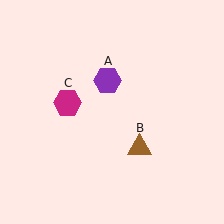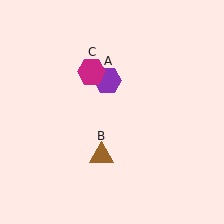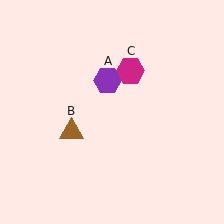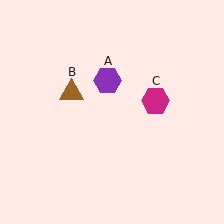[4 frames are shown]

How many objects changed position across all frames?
2 objects changed position: brown triangle (object B), magenta hexagon (object C).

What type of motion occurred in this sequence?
The brown triangle (object B), magenta hexagon (object C) rotated clockwise around the center of the scene.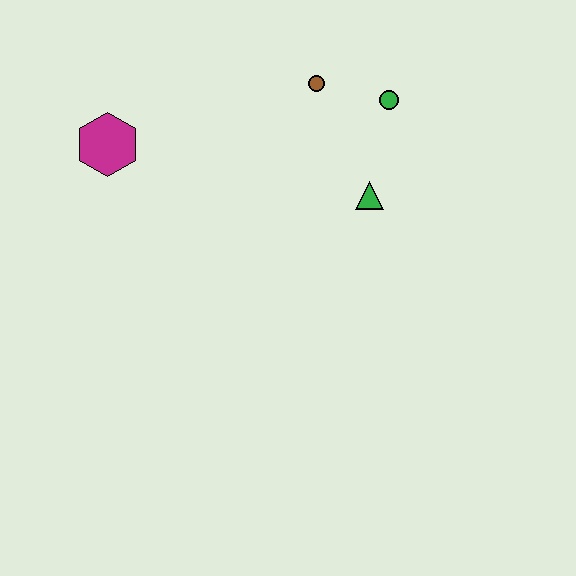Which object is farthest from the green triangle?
The magenta hexagon is farthest from the green triangle.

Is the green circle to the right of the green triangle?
Yes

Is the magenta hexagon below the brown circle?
Yes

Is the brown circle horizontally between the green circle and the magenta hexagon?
Yes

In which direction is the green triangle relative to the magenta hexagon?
The green triangle is to the right of the magenta hexagon.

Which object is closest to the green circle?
The brown circle is closest to the green circle.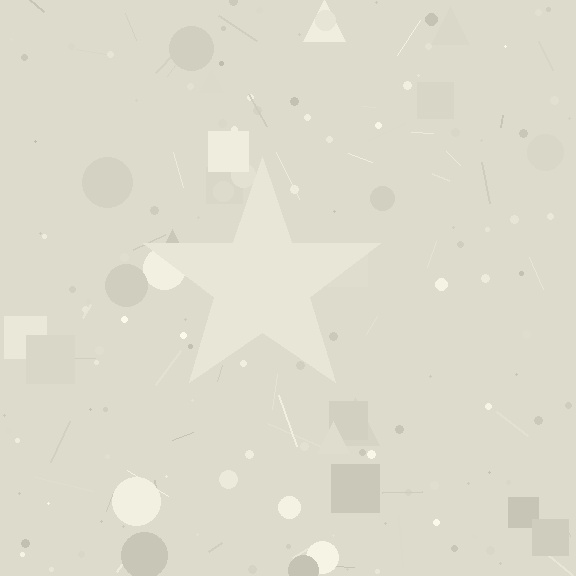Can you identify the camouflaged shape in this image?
The camouflaged shape is a star.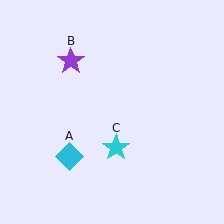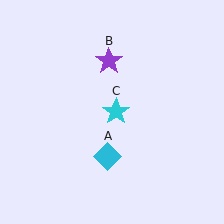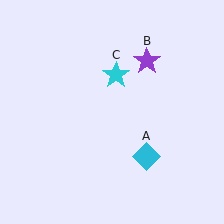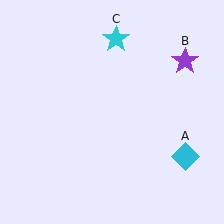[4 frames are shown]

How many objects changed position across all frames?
3 objects changed position: cyan diamond (object A), purple star (object B), cyan star (object C).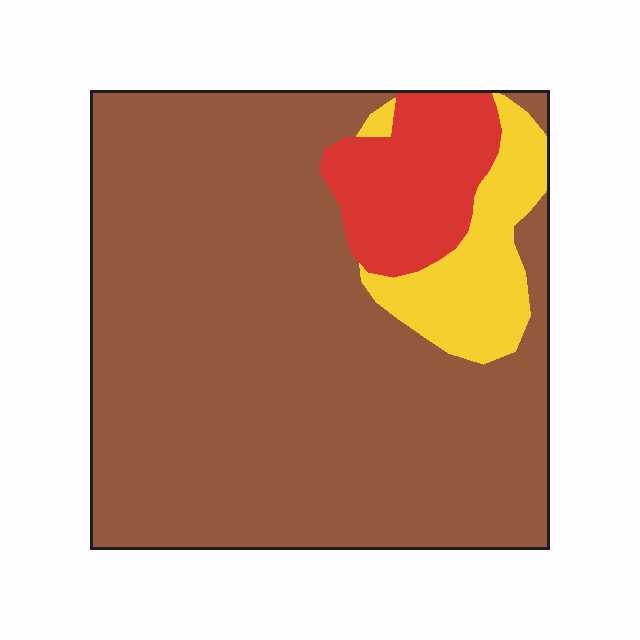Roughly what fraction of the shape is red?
Red covers 11% of the shape.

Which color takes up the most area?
Brown, at roughly 80%.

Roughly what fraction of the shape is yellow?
Yellow covers about 10% of the shape.